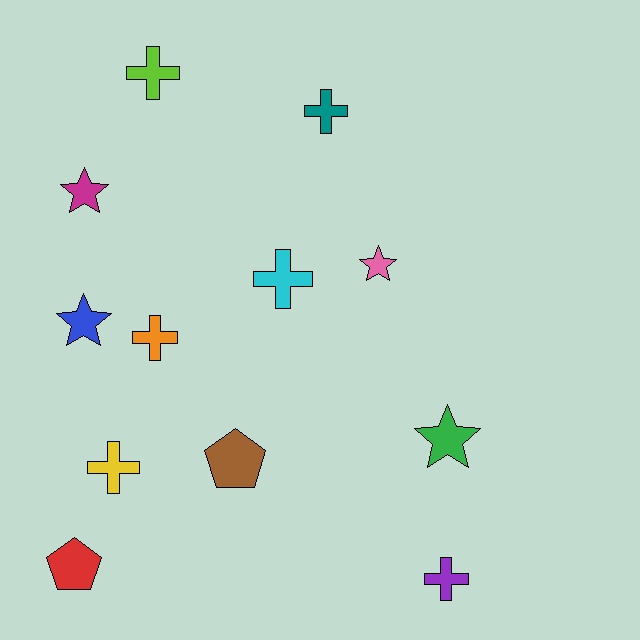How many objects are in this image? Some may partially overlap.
There are 12 objects.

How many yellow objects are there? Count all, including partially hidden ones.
There is 1 yellow object.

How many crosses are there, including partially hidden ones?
There are 6 crosses.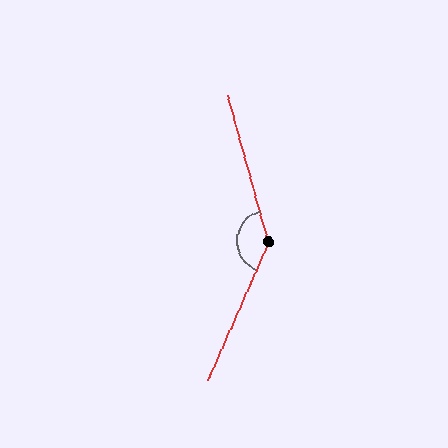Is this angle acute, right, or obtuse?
It is obtuse.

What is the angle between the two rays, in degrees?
Approximately 141 degrees.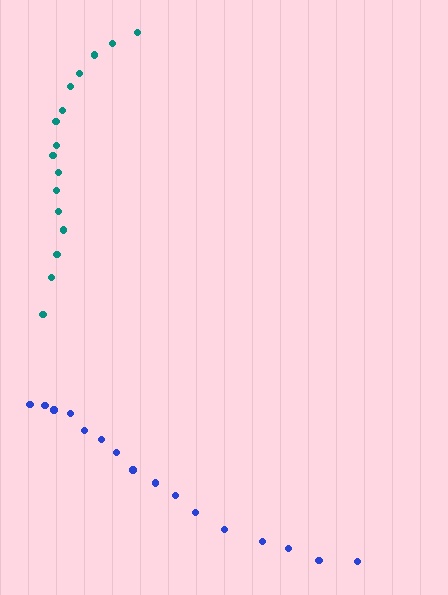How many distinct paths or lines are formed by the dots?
There are 2 distinct paths.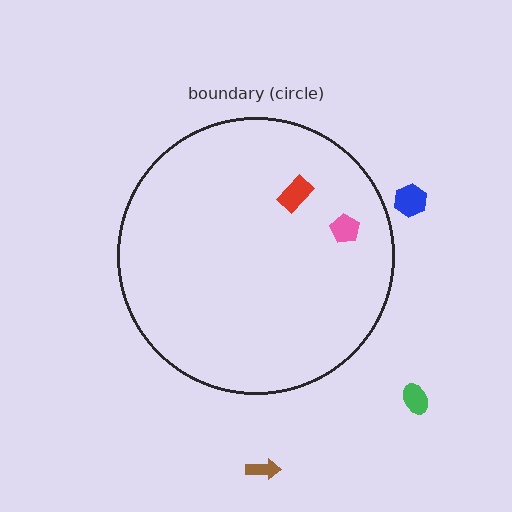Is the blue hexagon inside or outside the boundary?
Outside.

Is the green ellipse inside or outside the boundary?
Outside.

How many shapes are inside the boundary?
2 inside, 3 outside.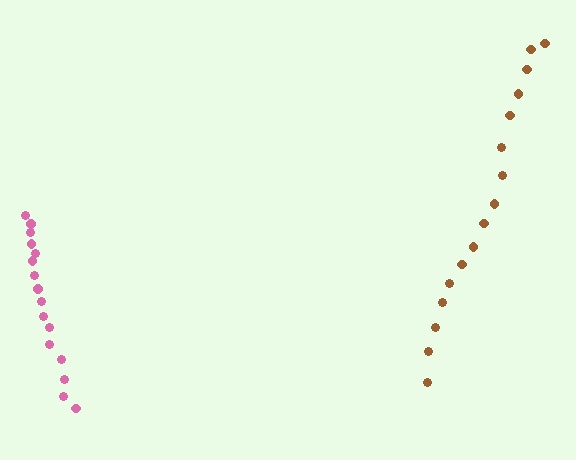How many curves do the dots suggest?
There are 2 distinct paths.